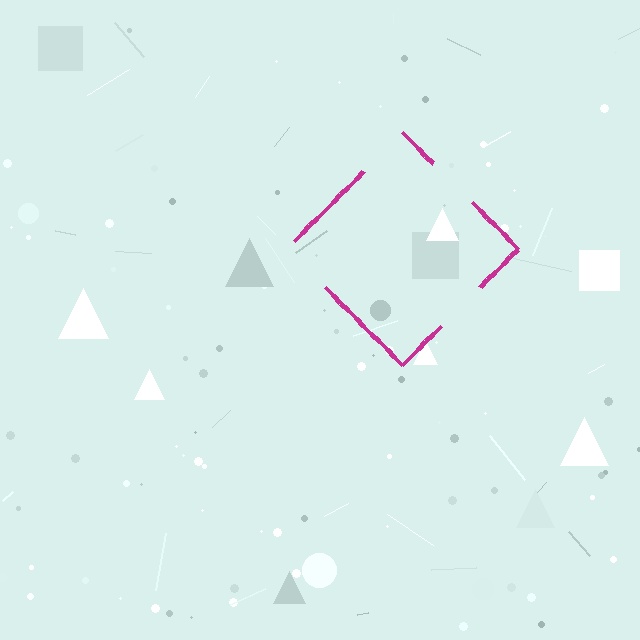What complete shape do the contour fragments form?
The contour fragments form a diamond.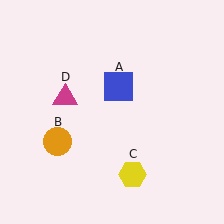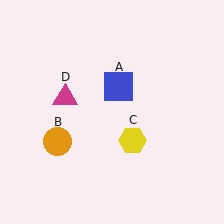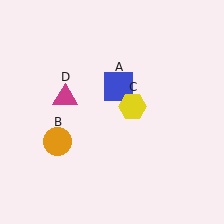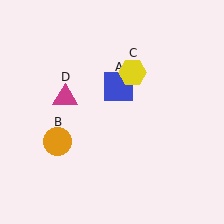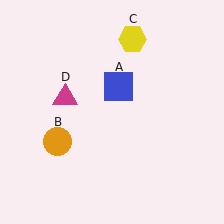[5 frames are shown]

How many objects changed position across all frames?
1 object changed position: yellow hexagon (object C).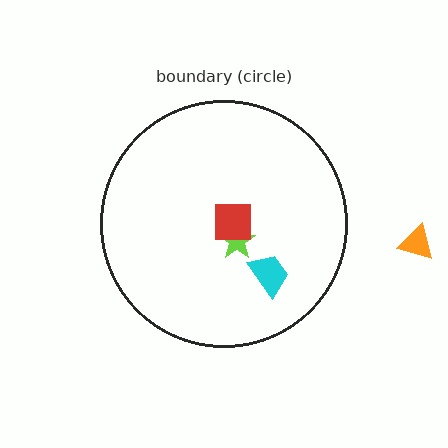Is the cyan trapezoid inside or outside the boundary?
Inside.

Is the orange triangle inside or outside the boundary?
Outside.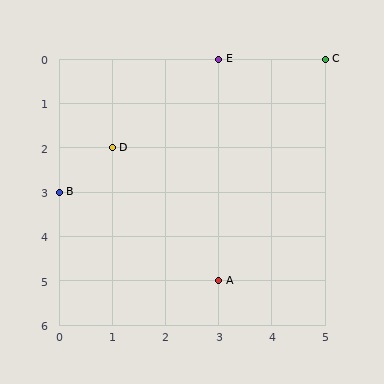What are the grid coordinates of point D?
Point D is at grid coordinates (1, 2).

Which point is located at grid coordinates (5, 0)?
Point C is at (5, 0).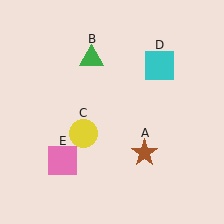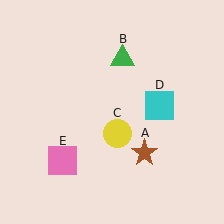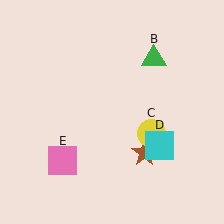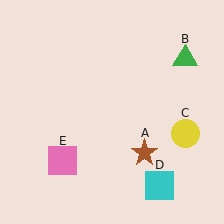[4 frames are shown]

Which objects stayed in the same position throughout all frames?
Brown star (object A) and pink square (object E) remained stationary.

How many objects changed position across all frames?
3 objects changed position: green triangle (object B), yellow circle (object C), cyan square (object D).